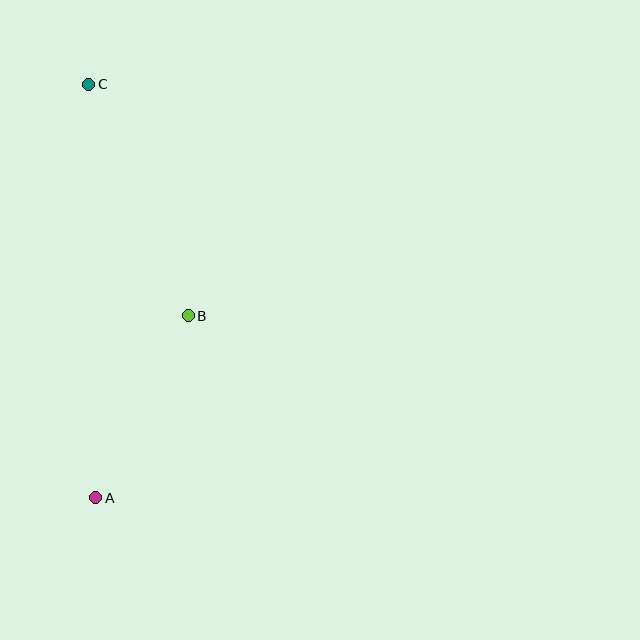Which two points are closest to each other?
Points A and B are closest to each other.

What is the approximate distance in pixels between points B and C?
The distance between B and C is approximately 252 pixels.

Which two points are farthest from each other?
Points A and C are farthest from each other.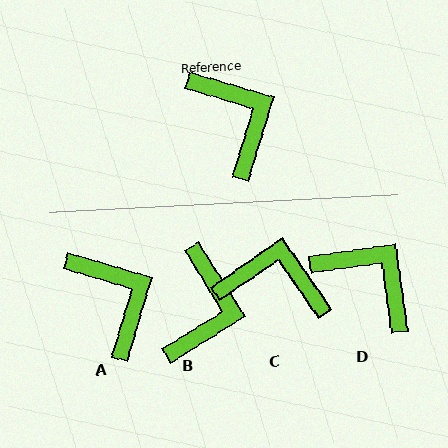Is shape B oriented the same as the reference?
No, it is off by about 41 degrees.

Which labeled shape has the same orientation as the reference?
A.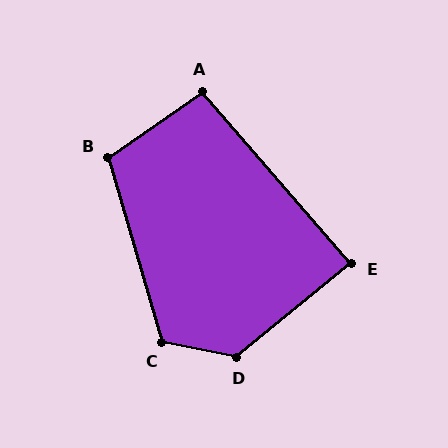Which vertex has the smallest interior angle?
E, at approximately 88 degrees.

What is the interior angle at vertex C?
Approximately 118 degrees (obtuse).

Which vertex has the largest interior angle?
D, at approximately 130 degrees.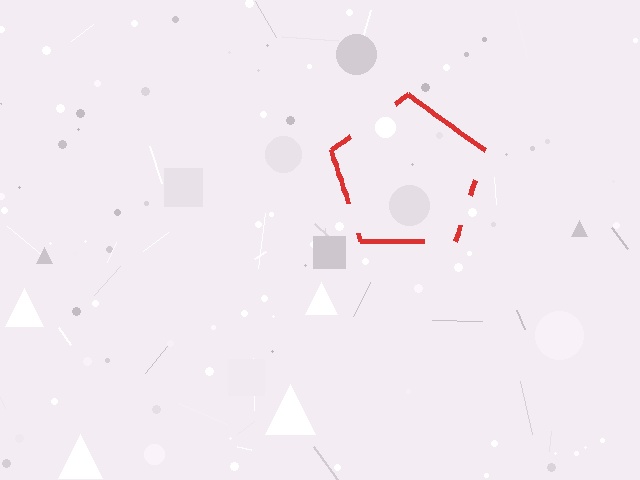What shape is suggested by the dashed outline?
The dashed outline suggests a pentagon.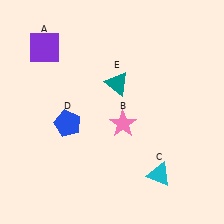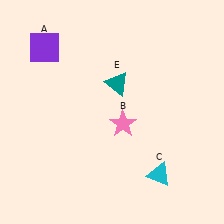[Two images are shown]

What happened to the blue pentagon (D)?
The blue pentagon (D) was removed in Image 2. It was in the bottom-left area of Image 1.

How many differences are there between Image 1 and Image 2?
There is 1 difference between the two images.